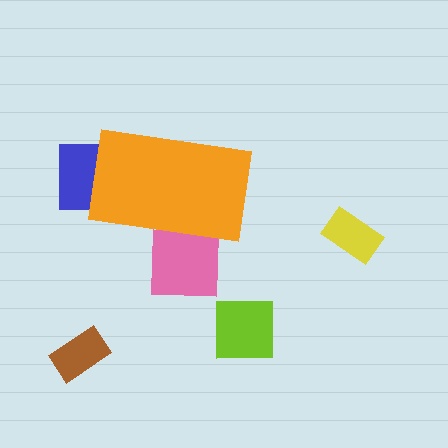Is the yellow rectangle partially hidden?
No, the yellow rectangle is fully visible.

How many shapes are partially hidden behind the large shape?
2 shapes are partially hidden.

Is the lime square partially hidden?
No, the lime square is fully visible.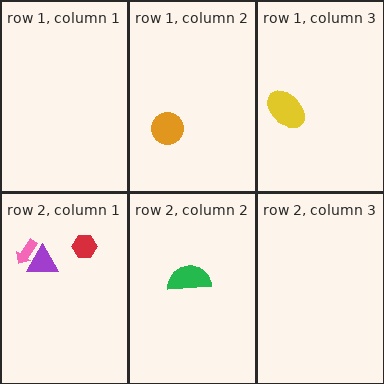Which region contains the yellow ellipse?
The row 1, column 3 region.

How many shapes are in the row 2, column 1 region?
3.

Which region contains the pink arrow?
The row 2, column 1 region.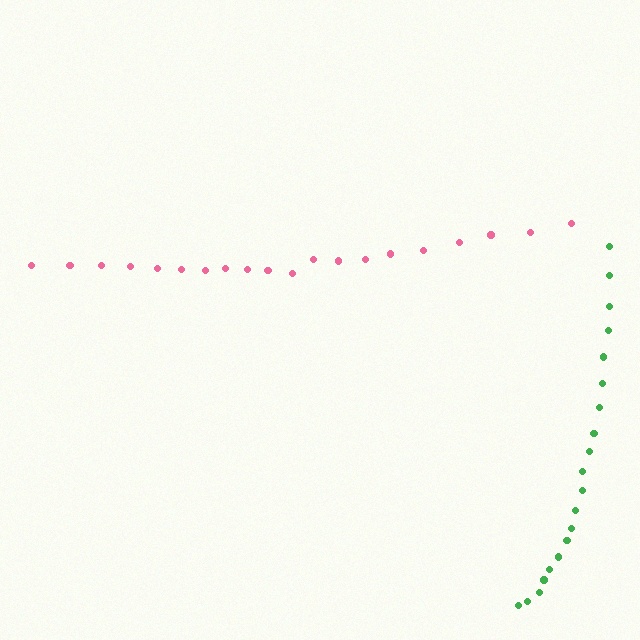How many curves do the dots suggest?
There are 2 distinct paths.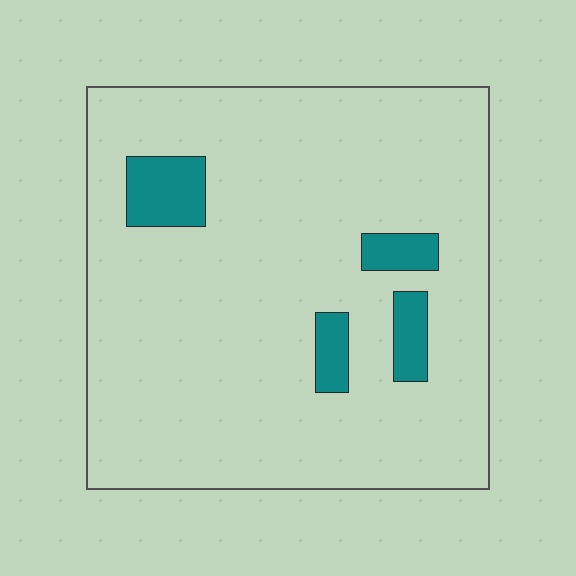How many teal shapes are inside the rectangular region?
4.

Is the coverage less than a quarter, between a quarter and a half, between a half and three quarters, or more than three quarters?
Less than a quarter.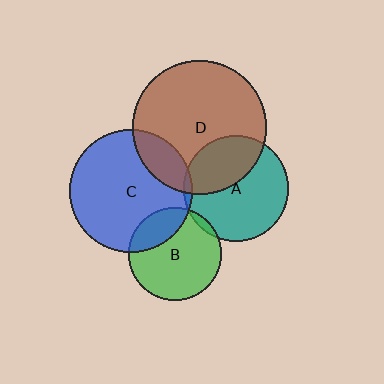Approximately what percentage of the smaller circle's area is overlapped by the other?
Approximately 35%.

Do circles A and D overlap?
Yes.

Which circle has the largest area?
Circle D (brown).